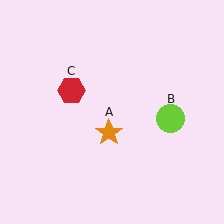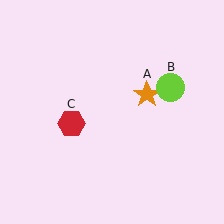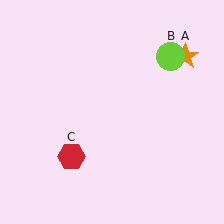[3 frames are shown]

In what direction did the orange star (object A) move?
The orange star (object A) moved up and to the right.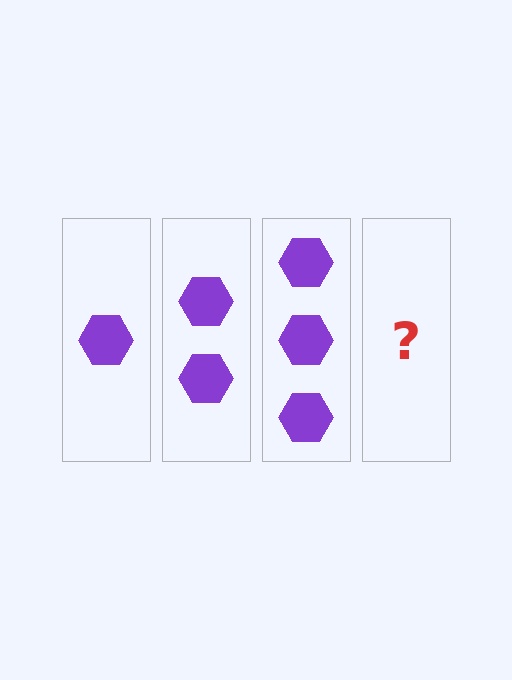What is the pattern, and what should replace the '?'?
The pattern is that each step adds one more hexagon. The '?' should be 4 hexagons.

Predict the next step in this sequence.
The next step is 4 hexagons.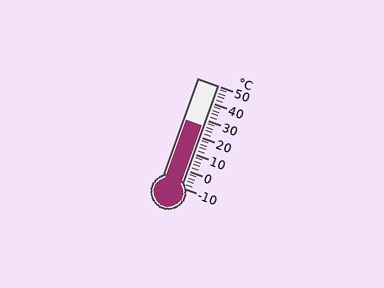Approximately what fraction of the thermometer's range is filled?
The thermometer is filled to approximately 60% of its range.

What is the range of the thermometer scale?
The thermometer scale ranges from -10°C to 50°C.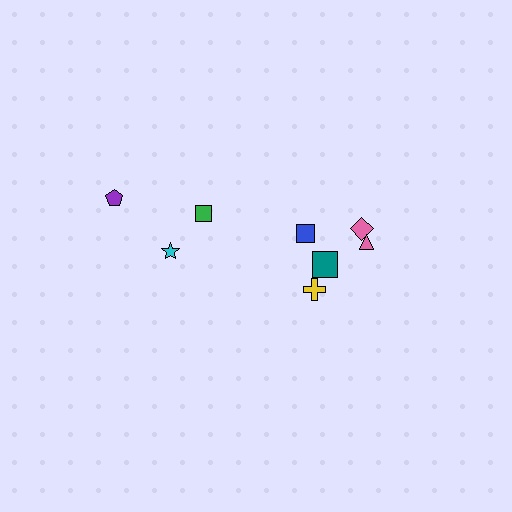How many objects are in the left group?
There are 3 objects.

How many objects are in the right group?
There are 5 objects.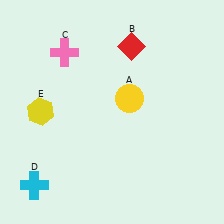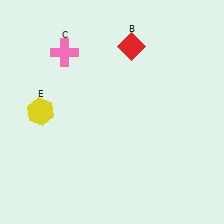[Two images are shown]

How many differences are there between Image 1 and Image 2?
There are 2 differences between the two images.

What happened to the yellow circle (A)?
The yellow circle (A) was removed in Image 2. It was in the top-right area of Image 1.